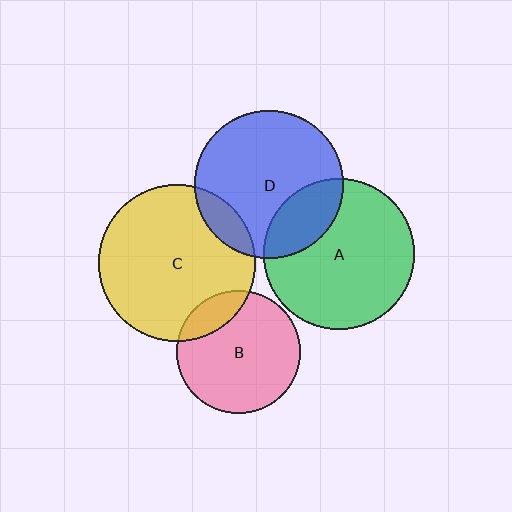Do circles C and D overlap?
Yes.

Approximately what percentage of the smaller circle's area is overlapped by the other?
Approximately 10%.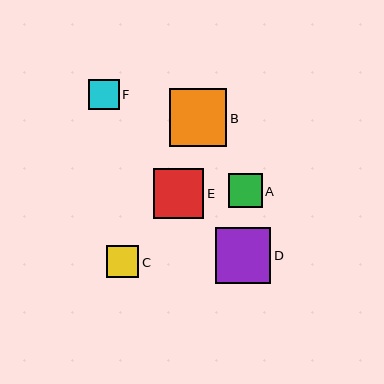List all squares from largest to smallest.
From largest to smallest: B, D, E, A, C, F.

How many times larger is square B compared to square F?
Square B is approximately 1.9 times the size of square F.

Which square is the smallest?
Square F is the smallest with a size of approximately 31 pixels.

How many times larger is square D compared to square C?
Square D is approximately 1.7 times the size of square C.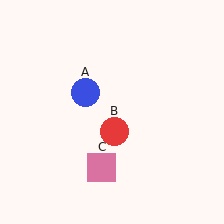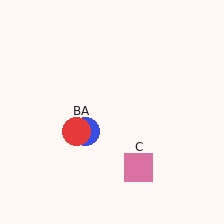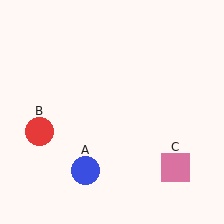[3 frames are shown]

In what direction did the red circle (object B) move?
The red circle (object B) moved left.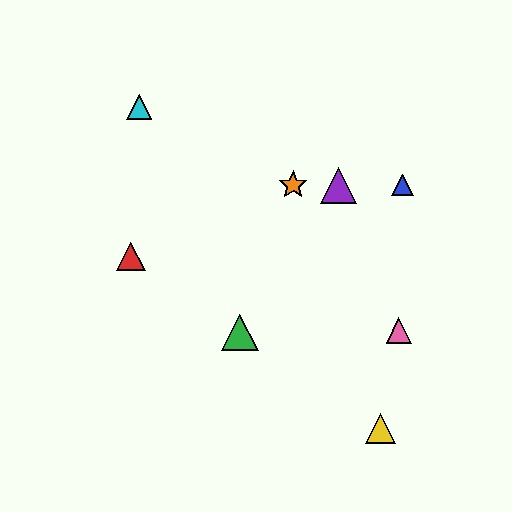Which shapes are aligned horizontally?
The blue triangle, the purple triangle, the orange star are aligned horizontally.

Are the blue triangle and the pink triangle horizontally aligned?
No, the blue triangle is at y≈185 and the pink triangle is at y≈330.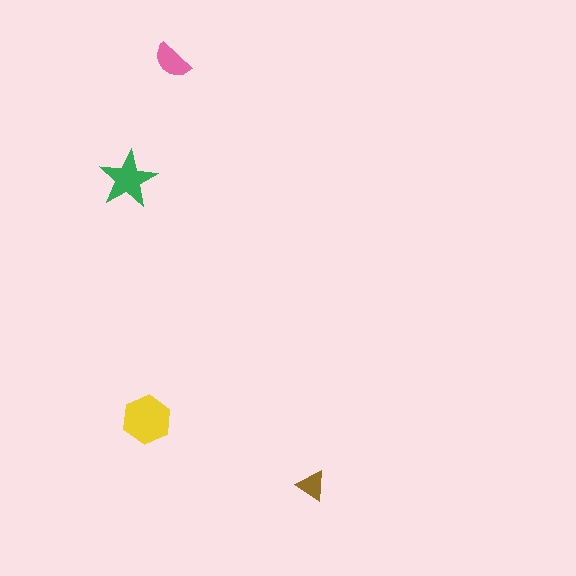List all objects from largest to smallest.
The yellow hexagon, the green star, the pink semicircle, the brown triangle.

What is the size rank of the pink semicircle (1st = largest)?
3rd.